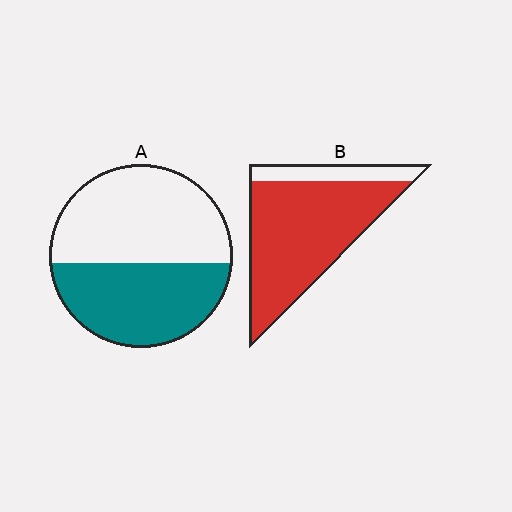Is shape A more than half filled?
No.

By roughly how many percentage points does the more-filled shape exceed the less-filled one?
By roughly 35 percentage points (B over A).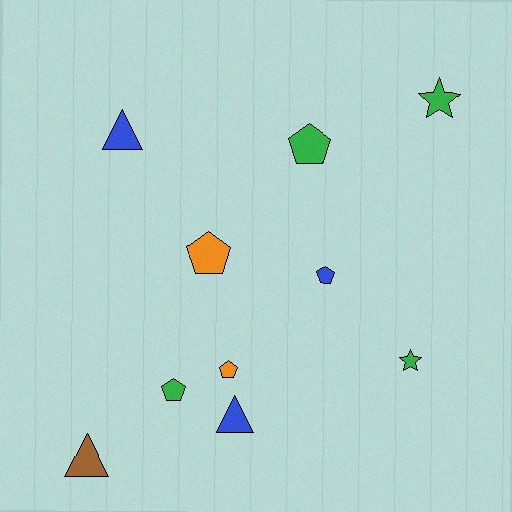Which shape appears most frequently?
Pentagon, with 5 objects.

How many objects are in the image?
There are 10 objects.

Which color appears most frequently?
Green, with 4 objects.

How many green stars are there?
There are 2 green stars.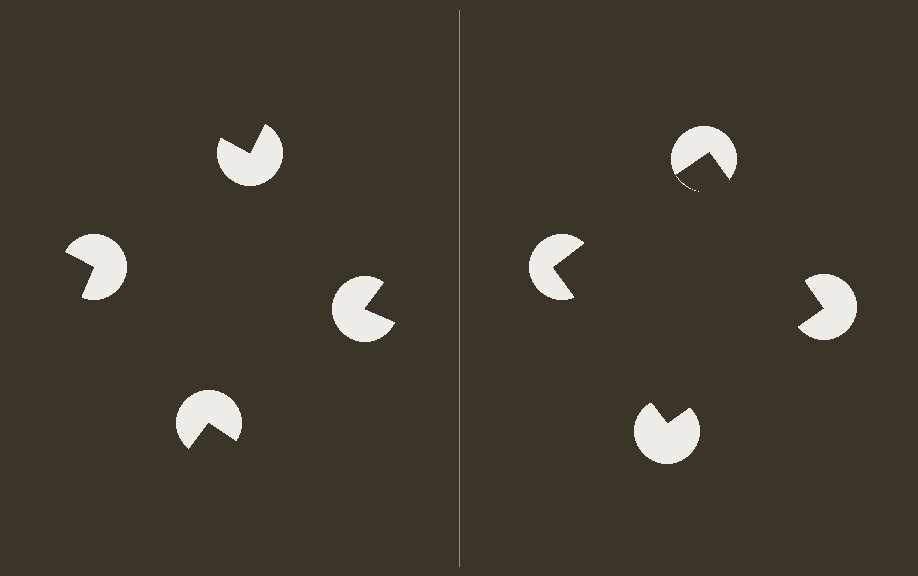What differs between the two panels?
The pac-man discs are positioned identically on both sides; only the wedge orientations differ. On the right they align to a square; on the left they are misaligned.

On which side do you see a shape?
An illusory square appears on the right side. On the left side the wedge cuts are rotated, so no coherent shape forms.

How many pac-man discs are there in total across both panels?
8 — 4 on each side.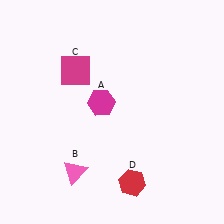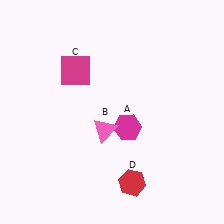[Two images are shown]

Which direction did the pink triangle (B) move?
The pink triangle (B) moved up.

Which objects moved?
The objects that moved are: the magenta hexagon (A), the pink triangle (B).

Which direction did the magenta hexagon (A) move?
The magenta hexagon (A) moved right.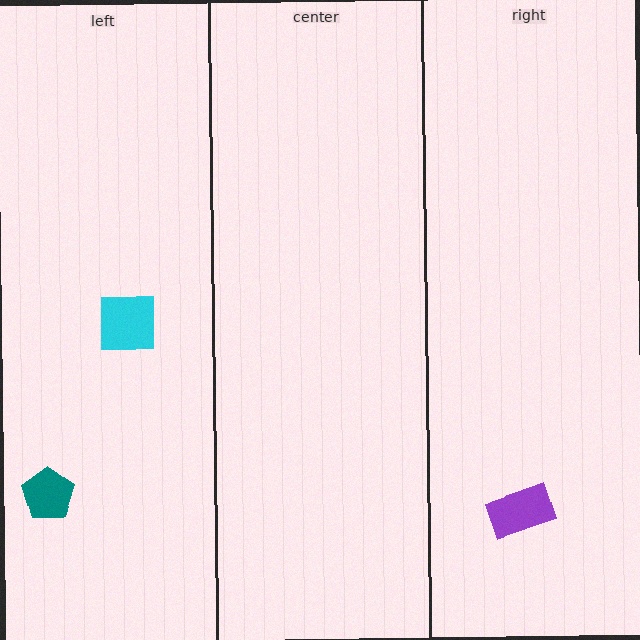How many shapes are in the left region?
2.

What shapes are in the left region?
The cyan square, the teal pentagon.